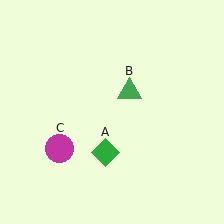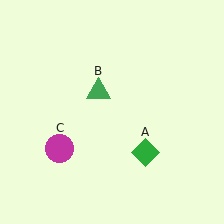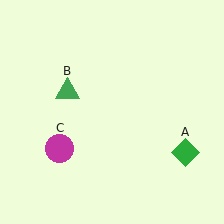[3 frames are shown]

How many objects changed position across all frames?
2 objects changed position: green diamond (object A), green triangle (object B).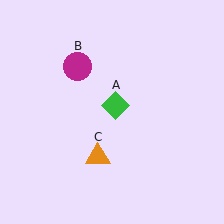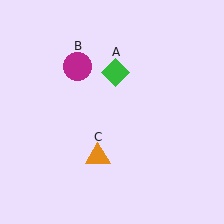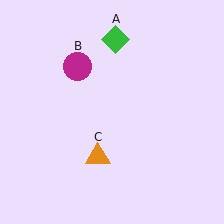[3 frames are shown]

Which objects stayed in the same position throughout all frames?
Magenta circle (object B) and orange triangle (object C) remained stationary.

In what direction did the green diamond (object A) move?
The green diamond (object A) moved up.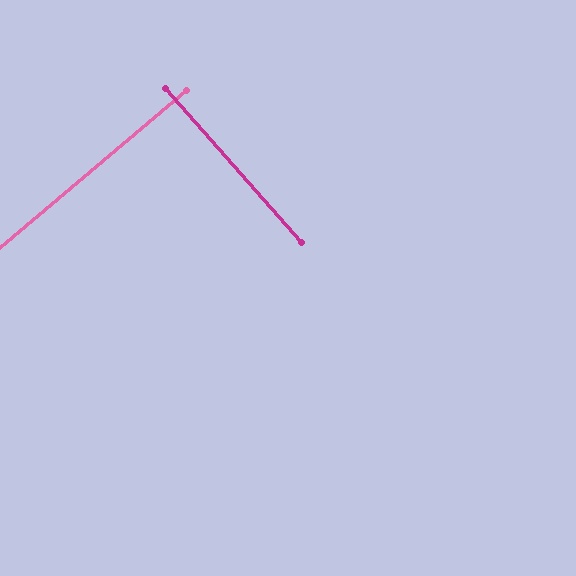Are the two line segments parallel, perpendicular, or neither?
Perpendicular — they meet at approximately 89°.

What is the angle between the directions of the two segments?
Approximately 89 degrees.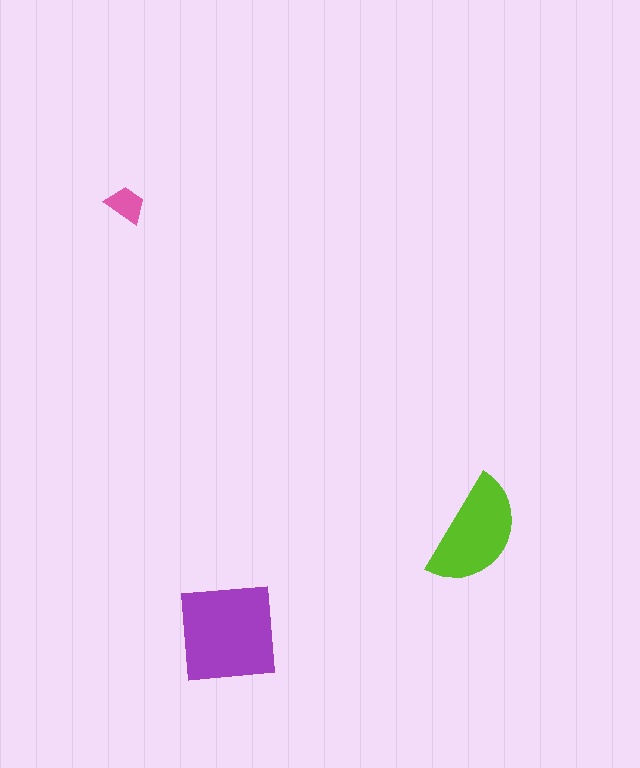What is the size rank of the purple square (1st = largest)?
1st.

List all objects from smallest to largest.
The pink trapezoid, the lime semicircle, the purple square.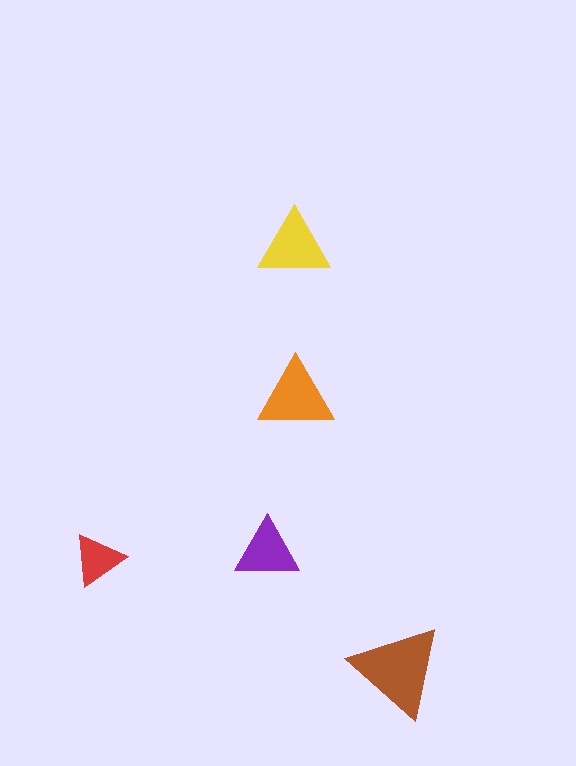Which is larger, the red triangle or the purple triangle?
The purple one.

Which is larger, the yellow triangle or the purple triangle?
The yellow one.